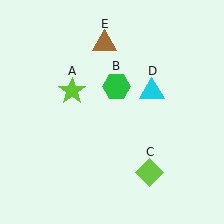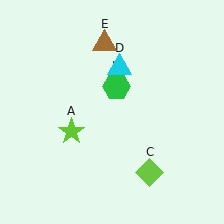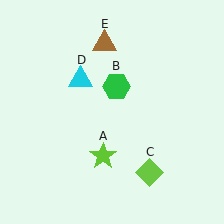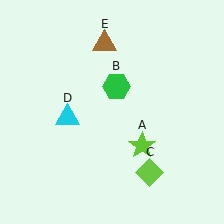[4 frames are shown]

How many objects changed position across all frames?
2 objects changed position: lime star (object A), cyan triangle (object D).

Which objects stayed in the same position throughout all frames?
Green hexagon (object B) and lime diamond (object C) and brown triangle (object E) remained stationary.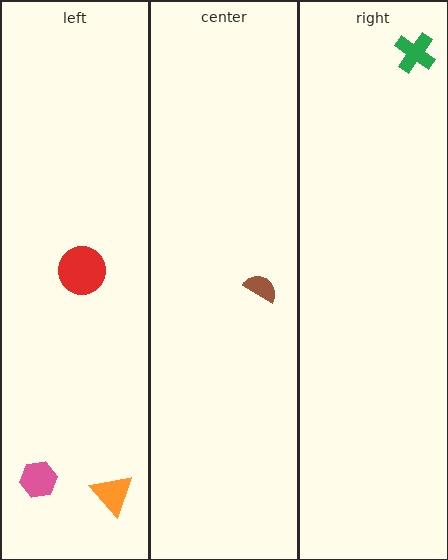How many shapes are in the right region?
1.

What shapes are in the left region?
The orange triangle, the pink hexagon, the red circle.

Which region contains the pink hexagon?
The left region.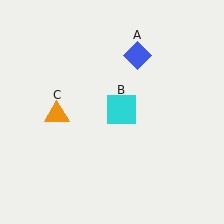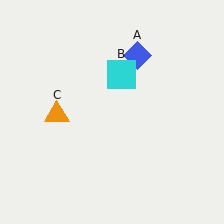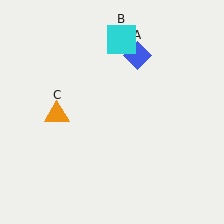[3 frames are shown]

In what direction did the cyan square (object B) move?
The cyan square (object B) moved up.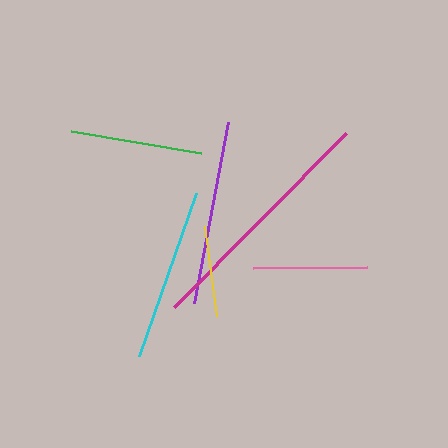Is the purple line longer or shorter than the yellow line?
The purple line is longer than the yellow line.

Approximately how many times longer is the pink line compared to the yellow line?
The pink line is approximately 1.3 times the length of the yellow line.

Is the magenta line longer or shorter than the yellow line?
The magenta line is longer than the yellow line.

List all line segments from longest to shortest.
From longest to shortest: magenta, purple, cyan, green, pink, yellow.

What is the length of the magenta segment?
The magenta segment is approximately 245 pixels long.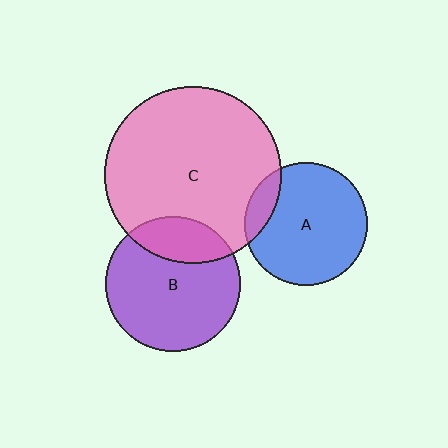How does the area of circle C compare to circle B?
Approximately 1.7 times.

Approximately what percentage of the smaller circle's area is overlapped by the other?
Approximately 25%.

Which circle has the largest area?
Circle C (pink).